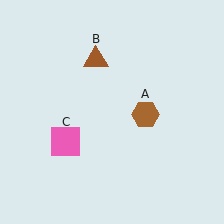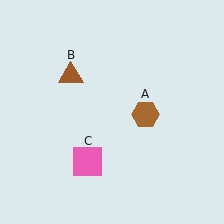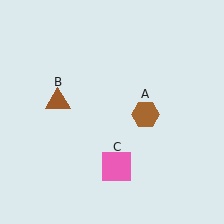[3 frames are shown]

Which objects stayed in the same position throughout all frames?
Brown hexagon (object A) remained stationary.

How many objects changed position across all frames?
2 objects changed position: brown triangle (object B), pink square (object C).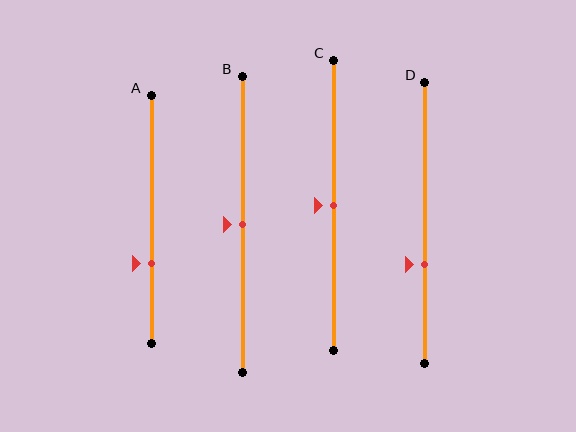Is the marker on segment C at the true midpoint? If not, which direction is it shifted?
Yes, the marker on segment C is at the true midpoint.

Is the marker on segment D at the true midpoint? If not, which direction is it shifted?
No, the marker on segment D is shifted downward by about 15% of the segment length.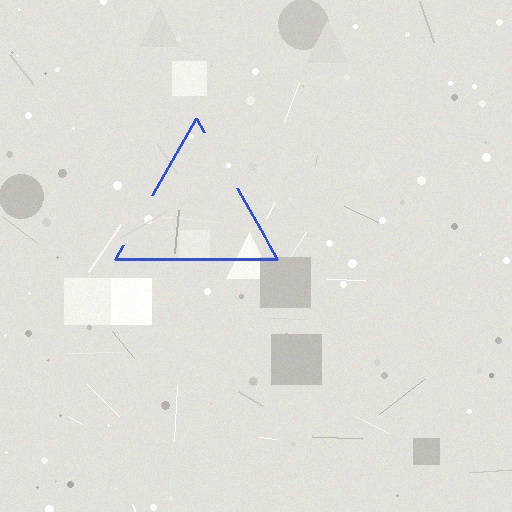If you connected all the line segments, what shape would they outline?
They would outline a triangle.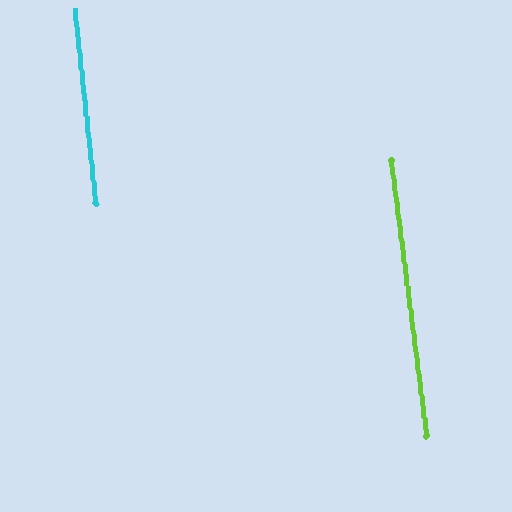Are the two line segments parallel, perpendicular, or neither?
Parallel — their directions differ by only 1.1°.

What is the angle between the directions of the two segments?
Approximately 1 degree.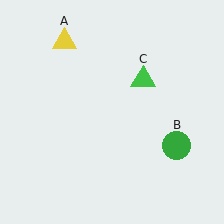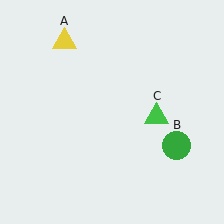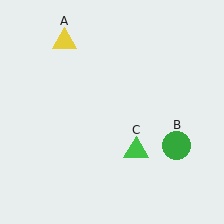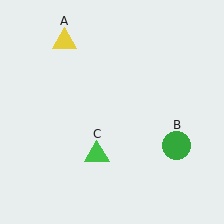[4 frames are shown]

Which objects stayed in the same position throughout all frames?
Yellow triangle (object A) and green circle (object B) remained stationary.